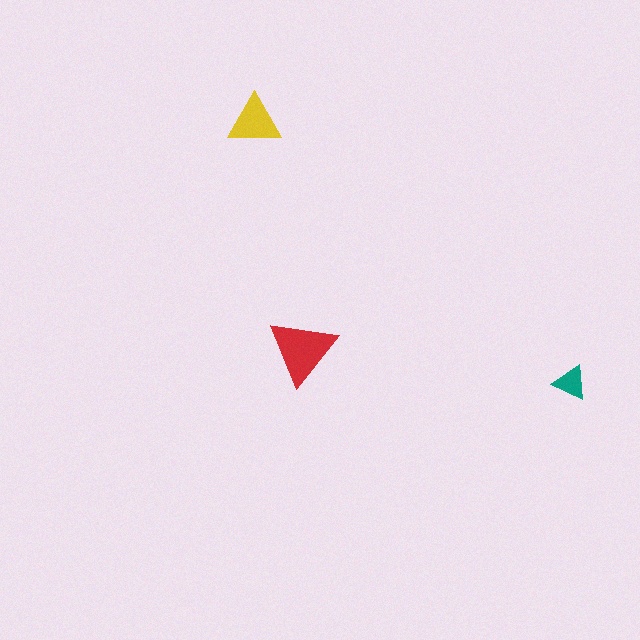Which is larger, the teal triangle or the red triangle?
The red one.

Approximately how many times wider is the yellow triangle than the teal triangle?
About 1.5 times wider.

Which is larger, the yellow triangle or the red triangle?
The red one.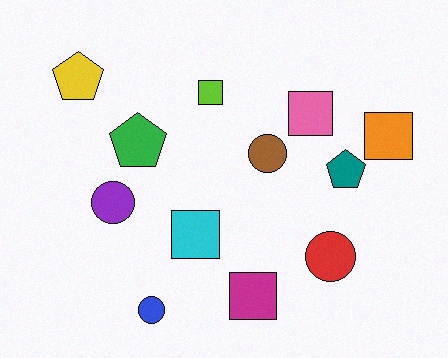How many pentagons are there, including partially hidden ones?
There are 3 pentagons.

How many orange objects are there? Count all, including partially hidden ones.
There is 1 orange object.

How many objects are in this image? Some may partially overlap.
There are 12 objects.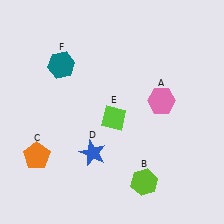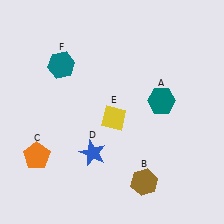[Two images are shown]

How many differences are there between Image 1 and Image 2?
There are 3 differences between the two images.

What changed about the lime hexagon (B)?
In Image 1, B is lime. In Image 2, it changed to brown.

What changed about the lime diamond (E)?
In Image 1, E is lime. In Image 2, it changed to yellow.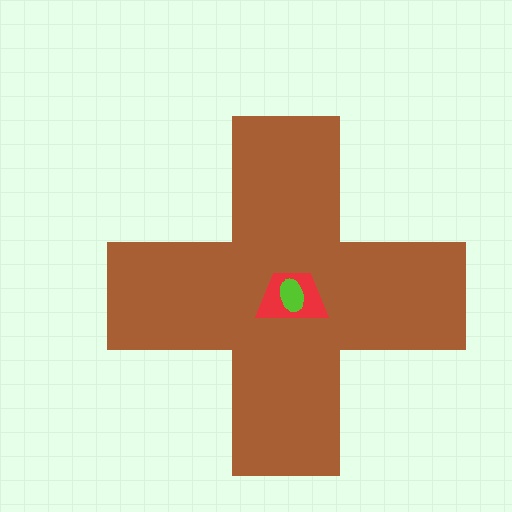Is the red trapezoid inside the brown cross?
Yes.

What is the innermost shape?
The lime ellipse.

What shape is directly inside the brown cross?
The red trapezoid.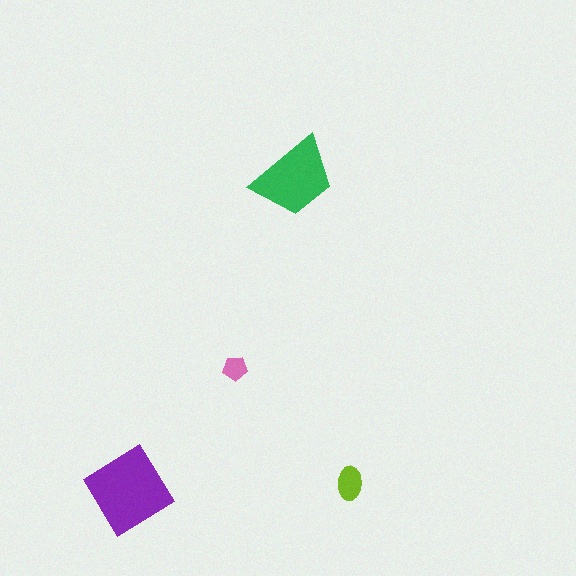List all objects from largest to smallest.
The purple diamond, the green trapezoid, the lime ellipse, the pink pentagon.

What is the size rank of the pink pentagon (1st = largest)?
4th.